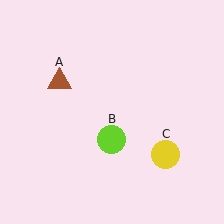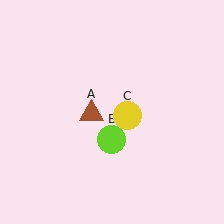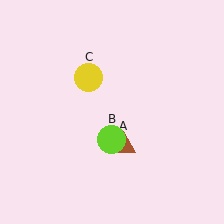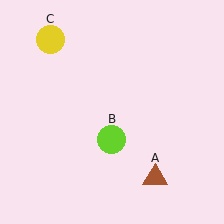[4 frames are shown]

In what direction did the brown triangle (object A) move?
The brown triangle (object A) moved down and to the right.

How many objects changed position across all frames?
2 objects changed position: brown triangle (object A), yellow circle (object C).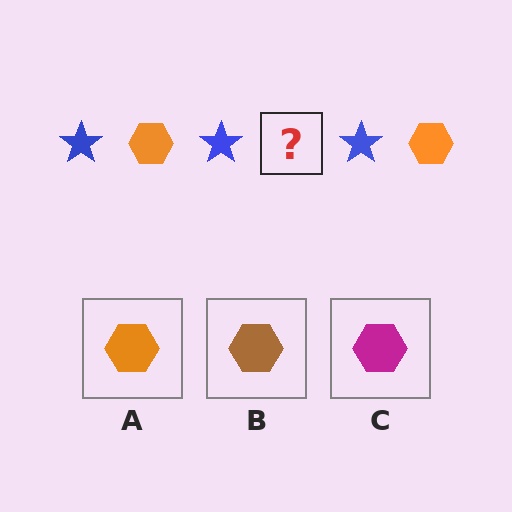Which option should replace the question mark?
Option A.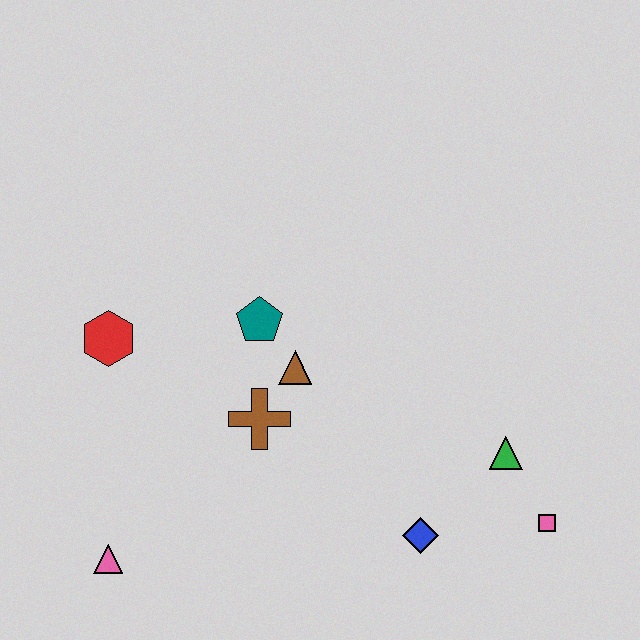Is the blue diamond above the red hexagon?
No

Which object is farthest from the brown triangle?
The pink square is farthest from the brown triangle.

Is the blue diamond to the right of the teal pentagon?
Yes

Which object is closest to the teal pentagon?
The brown triangle is closest to the teal pentagon.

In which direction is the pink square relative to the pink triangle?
The pink square is to the right of the pink triangle.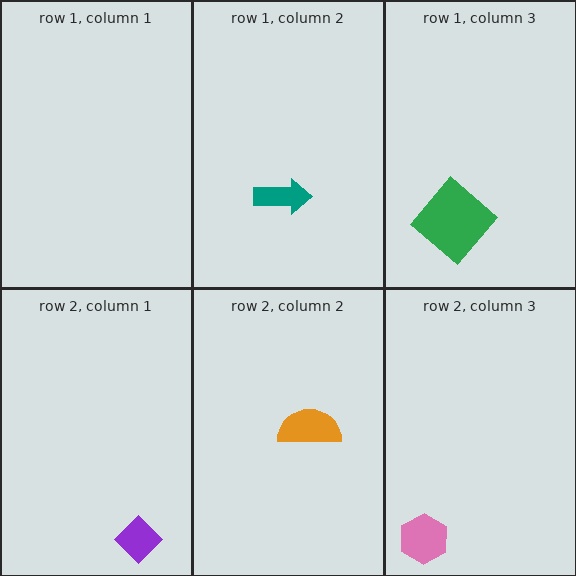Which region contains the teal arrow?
The row 1, column 2 region.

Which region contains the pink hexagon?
The row 2, column 3 region.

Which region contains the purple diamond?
The row 2, column 1 region.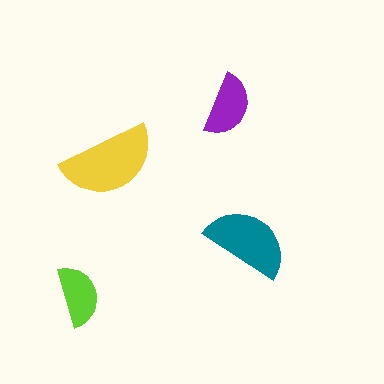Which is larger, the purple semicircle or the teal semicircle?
The teal one.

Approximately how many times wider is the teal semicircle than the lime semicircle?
About 1.5 times wider.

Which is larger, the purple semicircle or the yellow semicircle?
The yellow one.